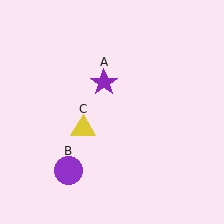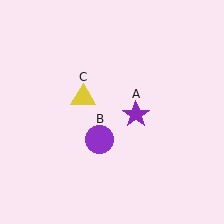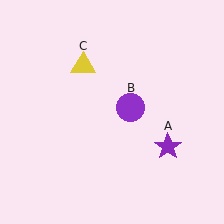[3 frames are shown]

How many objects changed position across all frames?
3 objects changed position: purple star (object A), purple circle (object B), yellow triangle (object C).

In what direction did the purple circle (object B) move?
The purple circle (object B) moved up and to the right.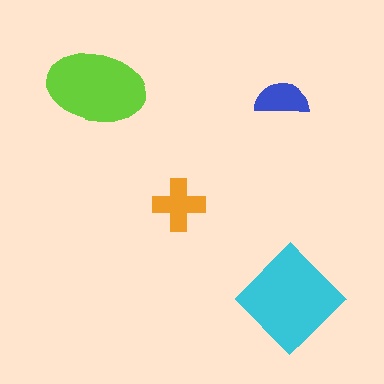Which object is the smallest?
The blue semicircle.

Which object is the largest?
The cyan diamond.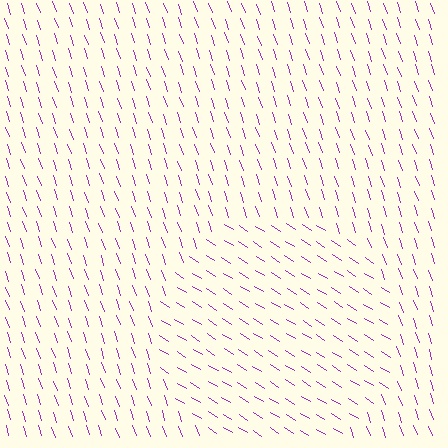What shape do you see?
I see a circle.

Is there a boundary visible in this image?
Yes, there is a texture boundary formed by a change in line orientation.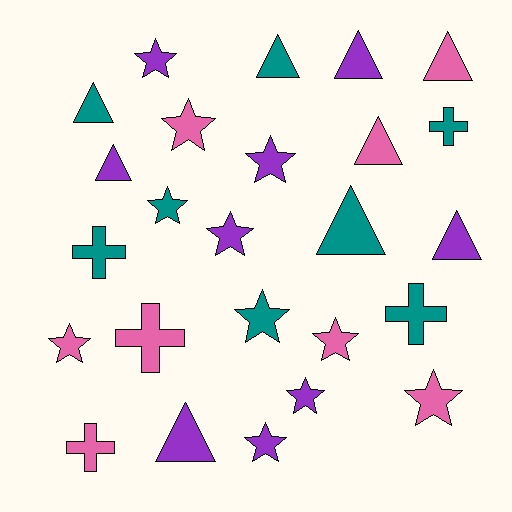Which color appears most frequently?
Purple, with 9 objects.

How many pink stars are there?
There are 4 pink stars.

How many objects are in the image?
There are 25 objects.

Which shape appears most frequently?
Star, with 11 objects.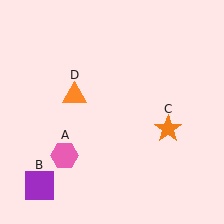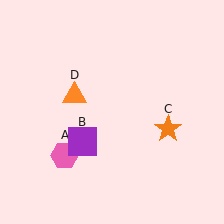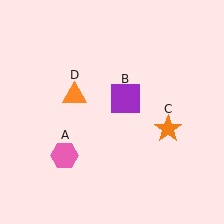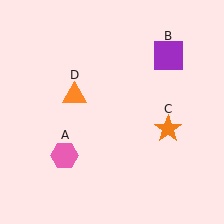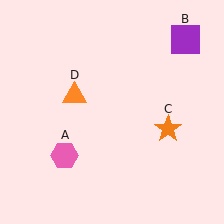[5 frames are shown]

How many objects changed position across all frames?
1 object changed position: purple square (object B).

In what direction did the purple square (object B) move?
The purple square (object B) moved up and to the right.